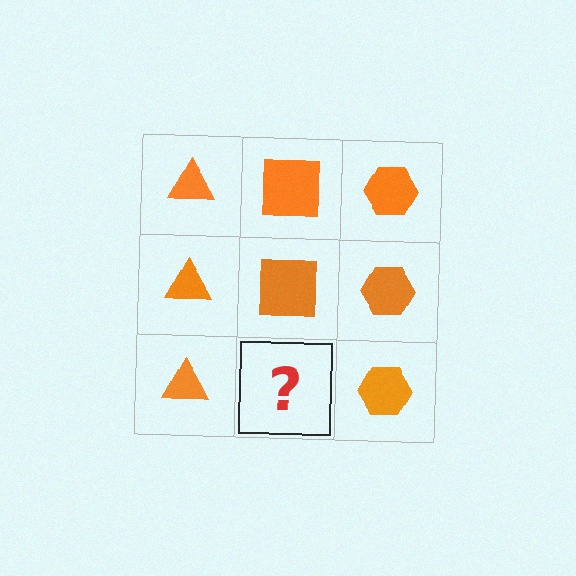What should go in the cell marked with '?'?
The missing cell should contain an orange square.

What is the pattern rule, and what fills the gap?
The rule is that each column has a consistent shape. The gap should be filled with an orange square.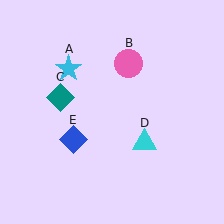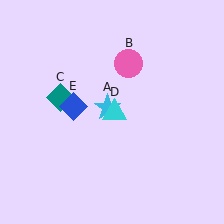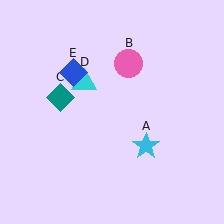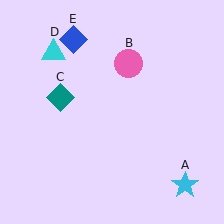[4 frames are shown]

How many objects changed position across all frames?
3 objects changed position: cyan star (object A), cyan triangle (object D), blue diamond (object E).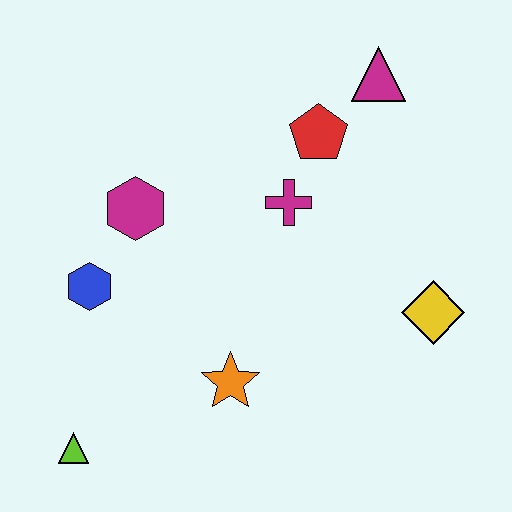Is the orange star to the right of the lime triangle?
Yes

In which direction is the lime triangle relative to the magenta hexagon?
The lime triangle is below the magenta hexagon.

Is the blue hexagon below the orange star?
No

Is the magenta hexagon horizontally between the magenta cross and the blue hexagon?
Yes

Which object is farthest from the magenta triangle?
The lime triangle is farthest from the magenta triangle.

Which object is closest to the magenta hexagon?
The blue hexagon is closest to the magenta hexagon.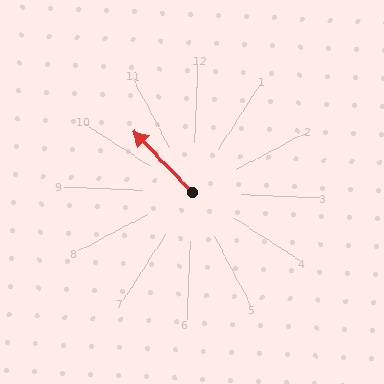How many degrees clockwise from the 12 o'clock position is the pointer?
Approximately 314 degrees.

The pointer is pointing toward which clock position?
Roughly 10 o'clock.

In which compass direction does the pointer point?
Northwest.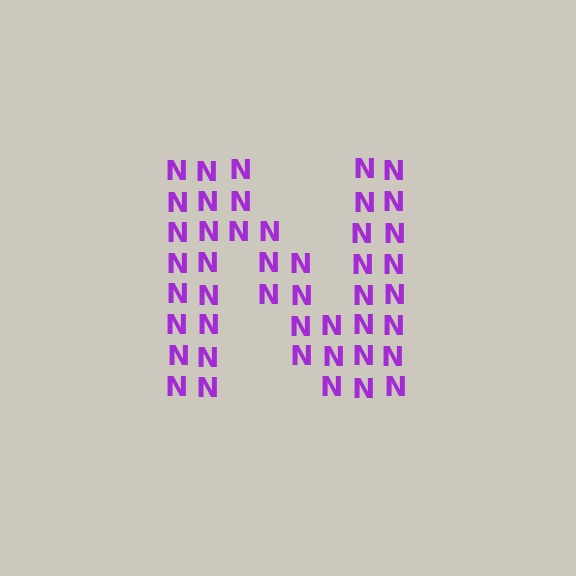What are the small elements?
The small elements are letter N's.